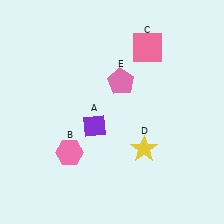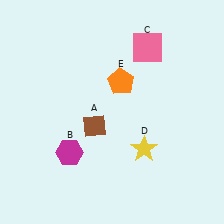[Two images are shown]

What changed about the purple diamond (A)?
In Image 1, A is purple. In Image 2, it changed to brown.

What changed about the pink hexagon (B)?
In Image 1, B is pink. In Image 2, it changed to magenta.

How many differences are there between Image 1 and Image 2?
There are 3 differences between the two images.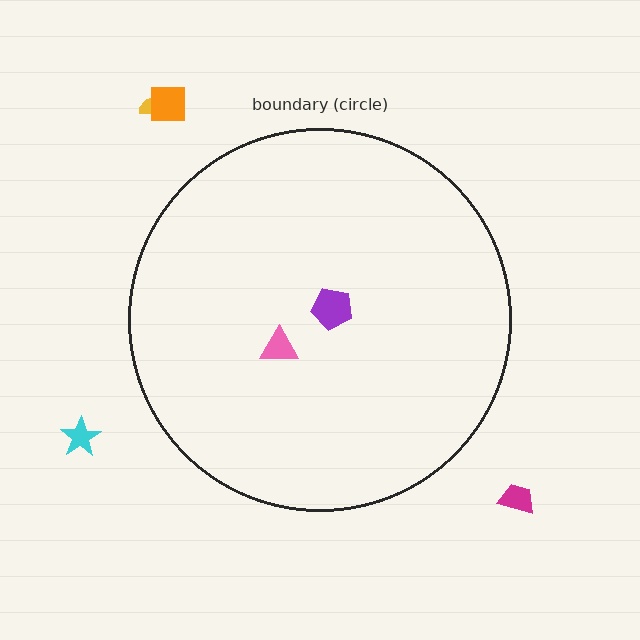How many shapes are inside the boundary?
2 inside, 4 outside.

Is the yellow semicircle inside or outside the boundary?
Outside.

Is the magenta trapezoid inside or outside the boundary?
Outside.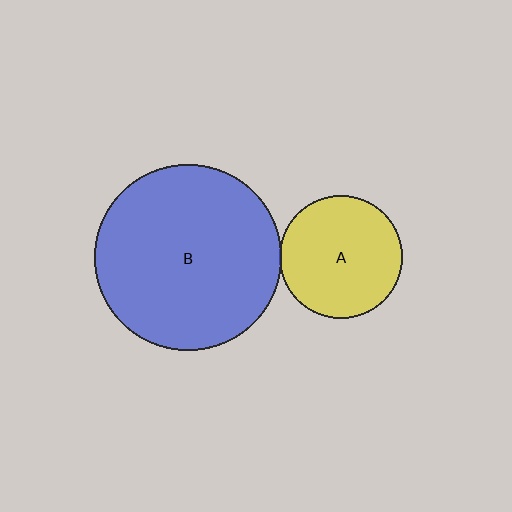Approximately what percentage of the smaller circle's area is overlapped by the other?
Approximately 5%.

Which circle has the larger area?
Circle B (blue).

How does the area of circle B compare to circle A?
Approximately 2.3 times.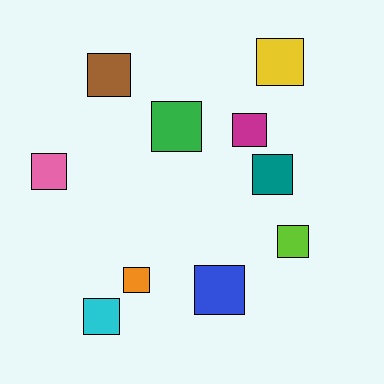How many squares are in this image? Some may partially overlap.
There are 10 squares.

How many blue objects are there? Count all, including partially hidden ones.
There is 1 blue object.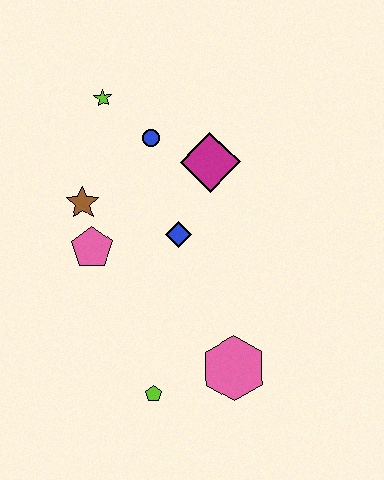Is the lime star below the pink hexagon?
No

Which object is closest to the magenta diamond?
The blue circle is closest to the magenta diamond.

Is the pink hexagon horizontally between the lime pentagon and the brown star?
No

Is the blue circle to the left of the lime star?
No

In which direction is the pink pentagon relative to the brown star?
The pink pentagon is below the brown star.